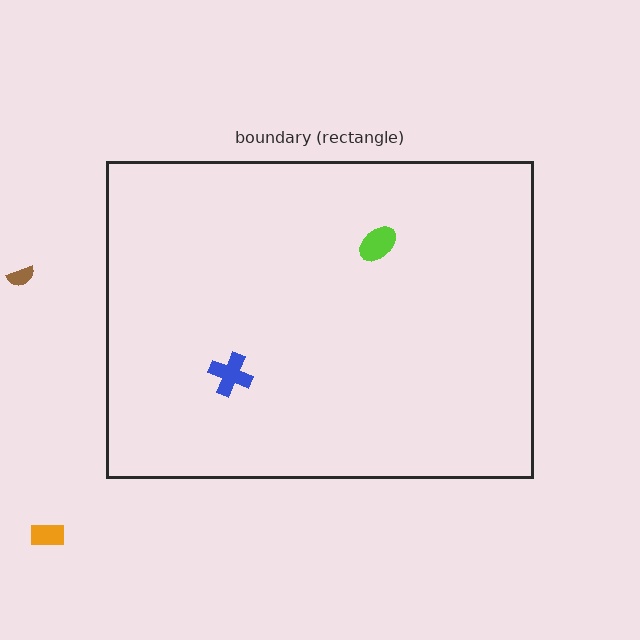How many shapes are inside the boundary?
2 inside, 2 outside.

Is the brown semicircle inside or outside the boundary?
Outside.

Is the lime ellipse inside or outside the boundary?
Inside.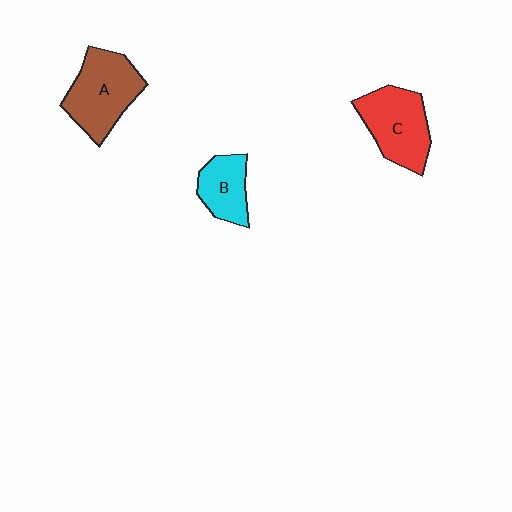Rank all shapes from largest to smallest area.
From largest to smallest: A (brown), C (red), B (cyan).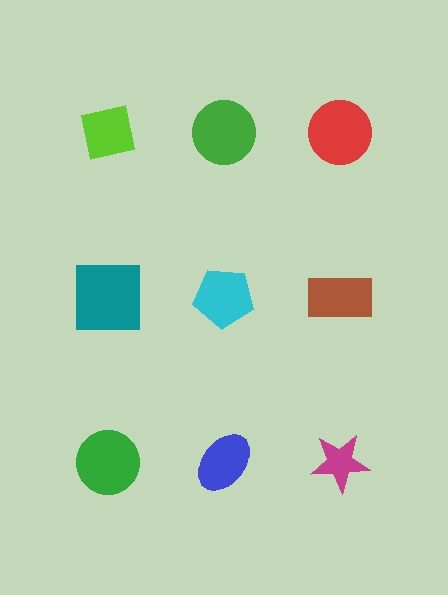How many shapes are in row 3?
3 shapes.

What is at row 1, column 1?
A lime square.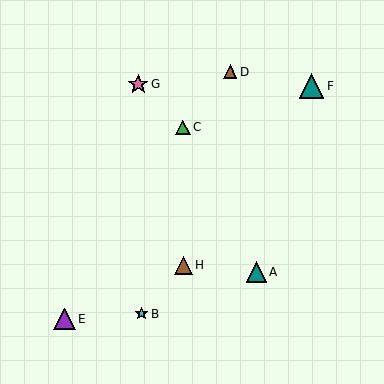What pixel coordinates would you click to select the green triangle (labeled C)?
Click at (183, 127) to select the green triangle C.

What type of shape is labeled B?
Shape B is a cyan star.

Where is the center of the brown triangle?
The center of the brown triangle is at (184, 265).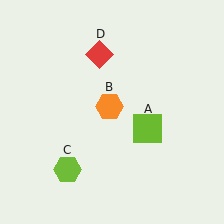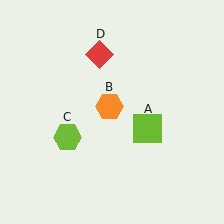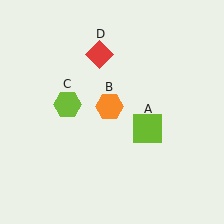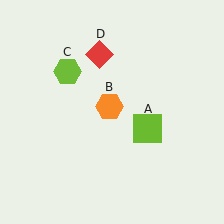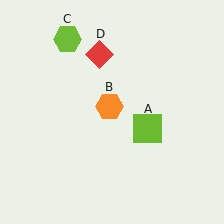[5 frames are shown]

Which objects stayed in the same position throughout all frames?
Lime square (object A) and orange hexagon (object B) and red diamond (object D) remained stationary.